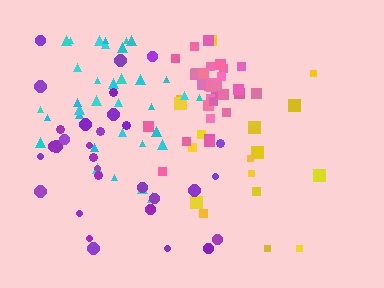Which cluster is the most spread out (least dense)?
Yellow.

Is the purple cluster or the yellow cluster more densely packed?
Purple.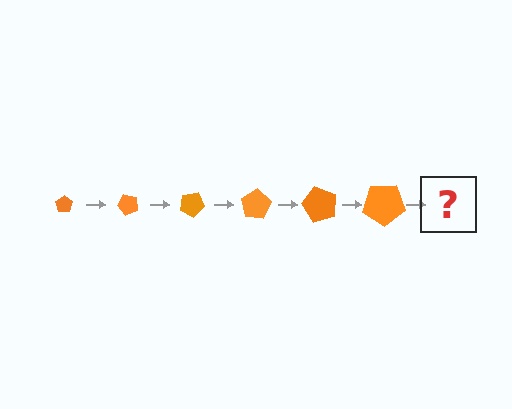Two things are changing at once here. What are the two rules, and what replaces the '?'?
The two rules are that the pentagon grows larger each step and it rotates 50 degrees each step. The '?' should be a pentagon, larger than the previous one and rotated 300 degrees from the start.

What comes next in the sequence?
The next element should be a pentagon, larger than the previous one and rotated 300 degrees from the start.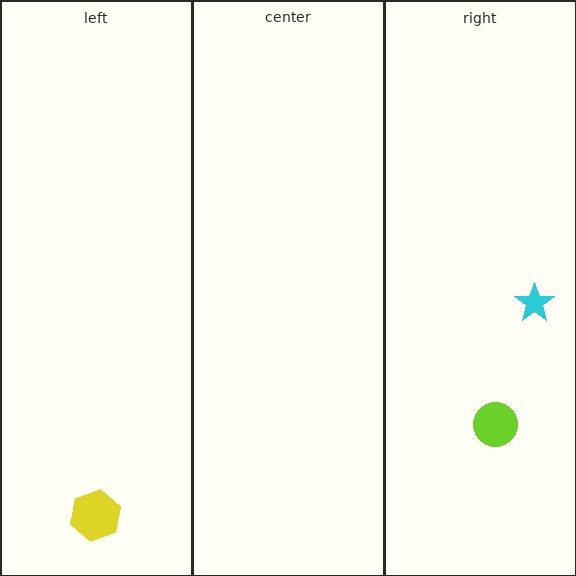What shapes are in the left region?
The yellow hexagon.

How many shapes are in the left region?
1.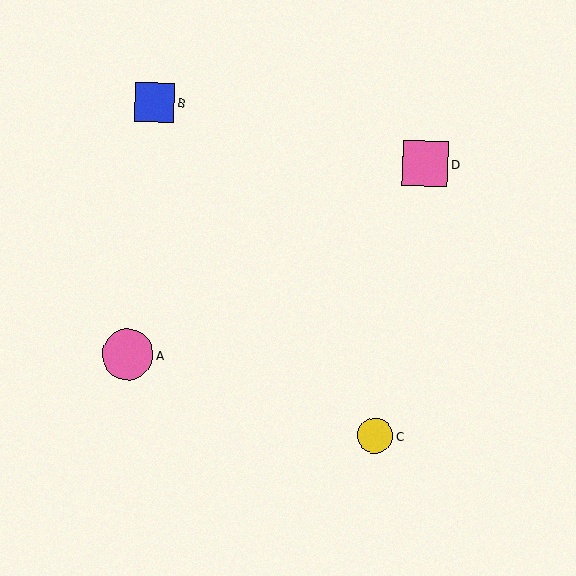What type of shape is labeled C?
Shape C is a yellow circle.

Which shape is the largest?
The pink circle (labeled A) is the largest.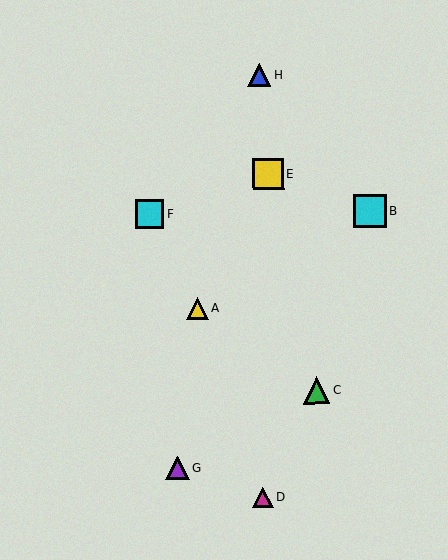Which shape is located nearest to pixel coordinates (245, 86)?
The blue triangle (labeled H) at (259, 75) is nearest to that location.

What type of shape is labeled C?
Shape C is a green triangle.